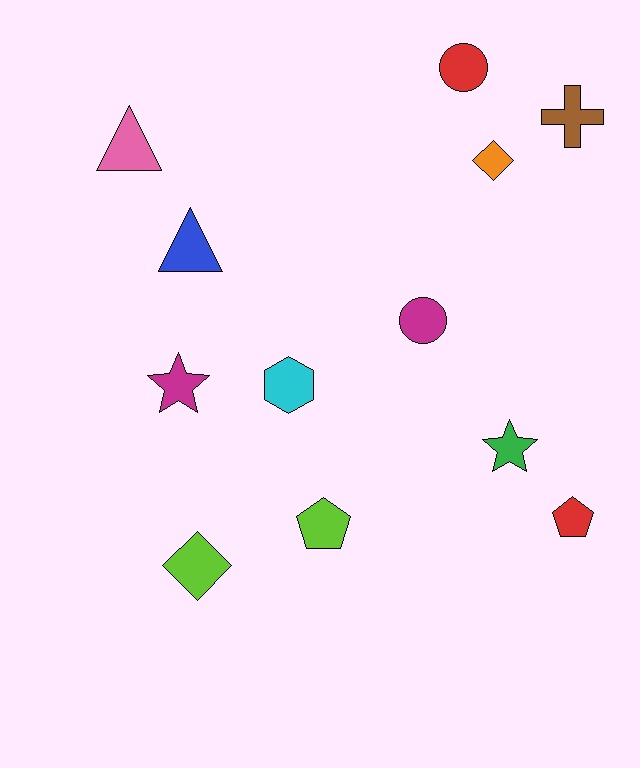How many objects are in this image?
There are 12 objects.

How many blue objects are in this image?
There is 1 blue object.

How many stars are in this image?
There are 2 stars.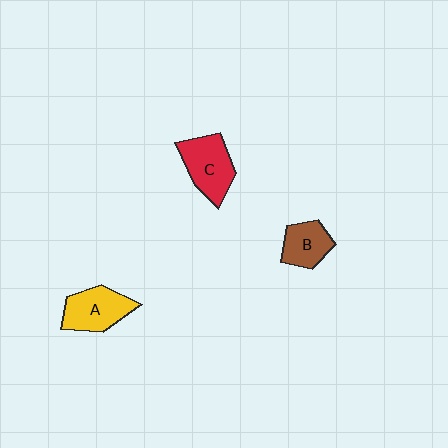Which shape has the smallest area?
Shape B (brown).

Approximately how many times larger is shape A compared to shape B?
Approximately 1.3 times.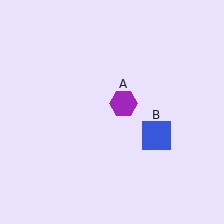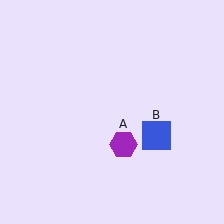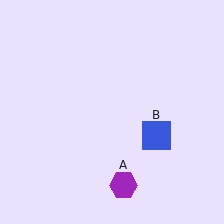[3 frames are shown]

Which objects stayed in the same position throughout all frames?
Blue square (object B) remained stationary.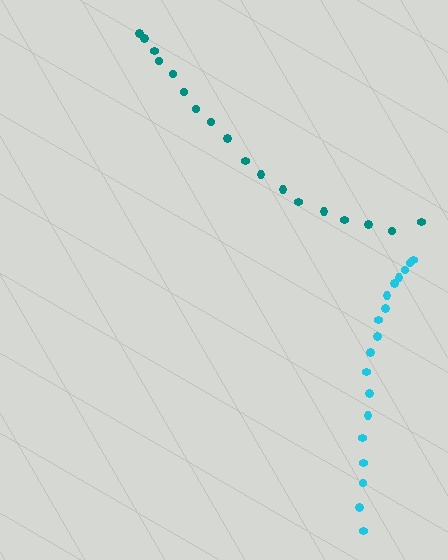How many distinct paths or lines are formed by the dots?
There are 2 distinct paths.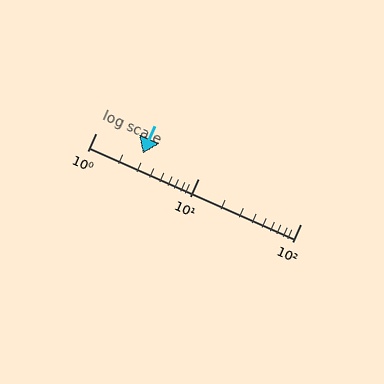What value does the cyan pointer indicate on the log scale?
The pointer indicates approximately 2.9.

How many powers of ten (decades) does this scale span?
The scale spans 2 decades, from 1 to 100.